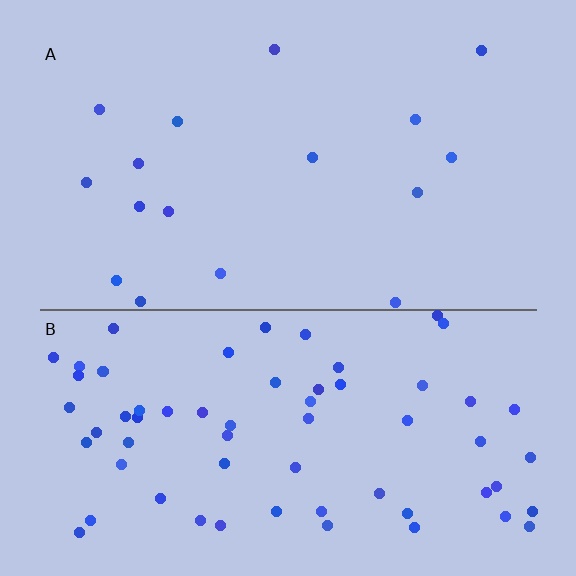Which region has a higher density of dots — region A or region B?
B (the bottom).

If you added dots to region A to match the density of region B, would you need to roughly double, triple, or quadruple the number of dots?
Approximately quadruple.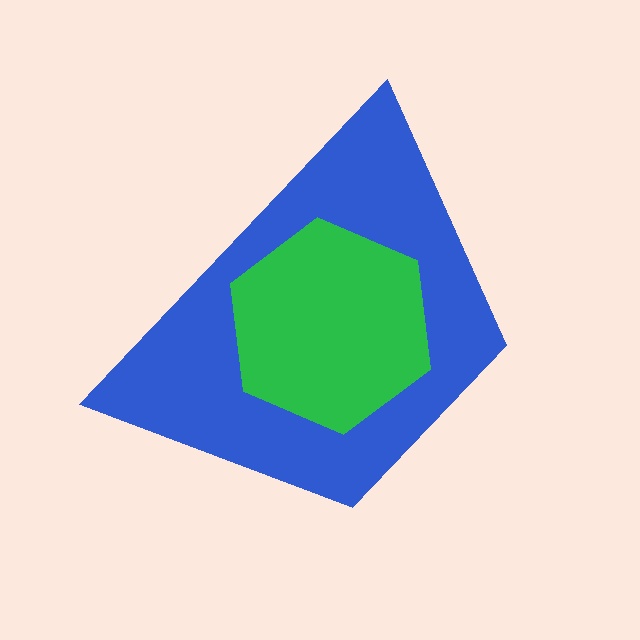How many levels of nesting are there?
2.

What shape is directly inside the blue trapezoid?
The green hexagon.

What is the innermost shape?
The green hexagon.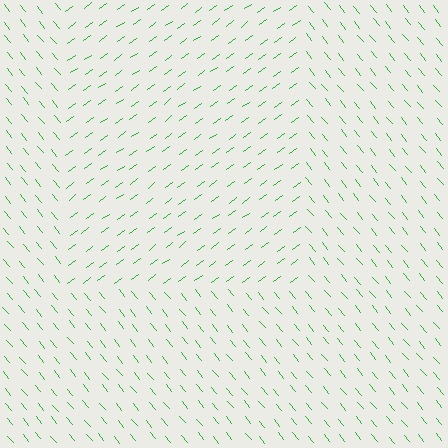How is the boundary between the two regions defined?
The boundary is defined purely by a change in line orientation (approximately 86 degrees difference). All lines are the same color and thickness.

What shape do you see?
I see a rectangle.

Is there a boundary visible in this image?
Yes, there is a texture boundary formed by a change in line orientation.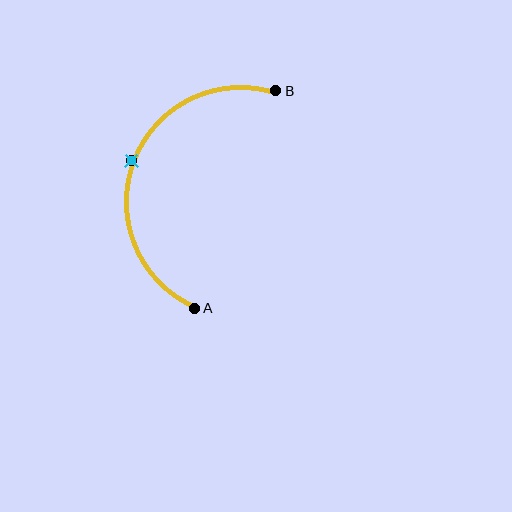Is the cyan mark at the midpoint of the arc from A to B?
Yes. The cyan mark lies on the arc at equal arc-length from both A and B — it is the arc midpoint.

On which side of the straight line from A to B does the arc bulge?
The arc bulges to the left of the straight line connecting A and B.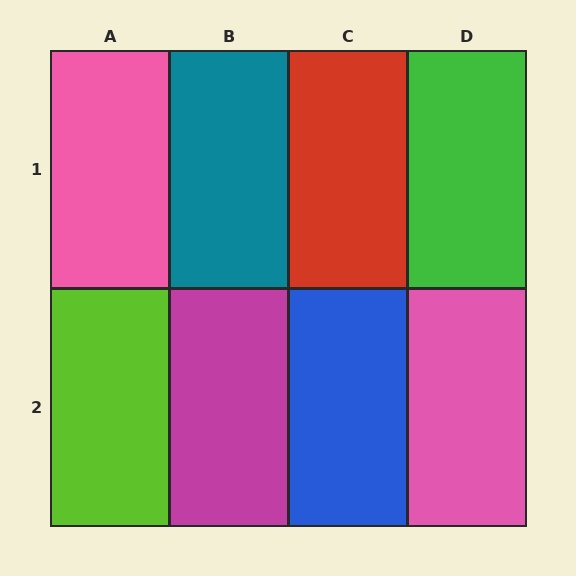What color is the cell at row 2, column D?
Pink.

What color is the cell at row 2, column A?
Lime.